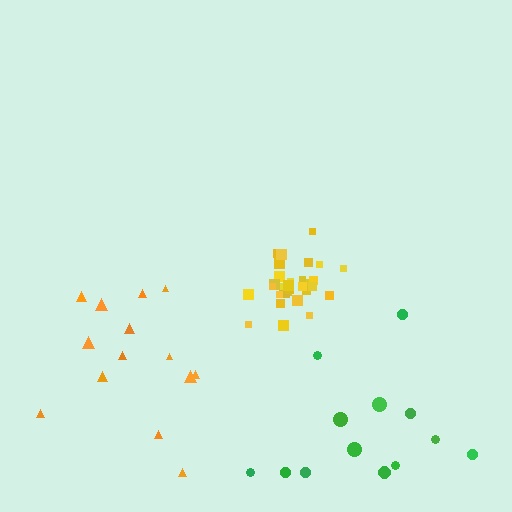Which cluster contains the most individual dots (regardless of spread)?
Yellow (30).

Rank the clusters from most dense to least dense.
yellow, orange, green.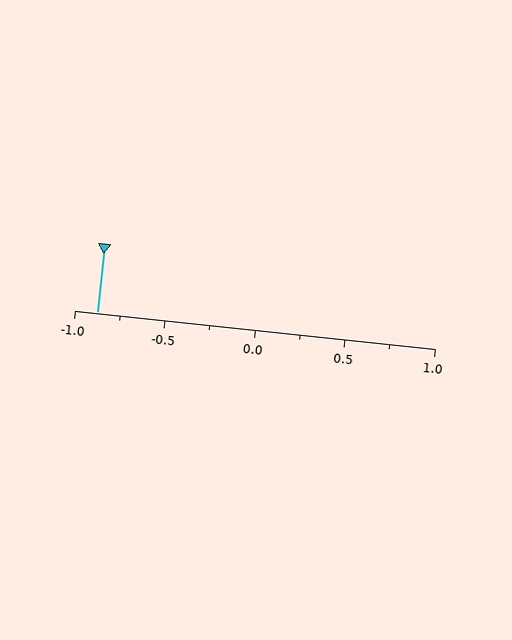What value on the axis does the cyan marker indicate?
The marker indicates approximately -0.88.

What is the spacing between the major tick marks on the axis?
The major ticks are spaced 0.5 apart.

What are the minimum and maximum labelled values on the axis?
The axis runs from -1.0 to 1.0.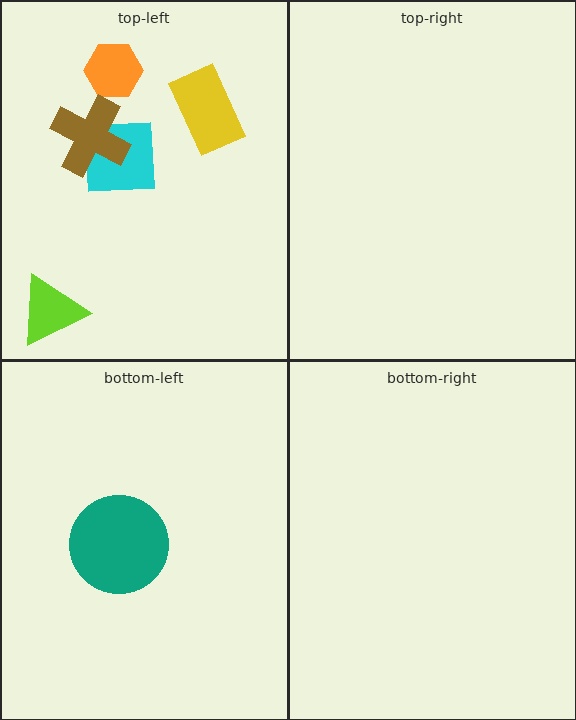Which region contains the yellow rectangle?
The top-left region.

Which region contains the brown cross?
The top-left region.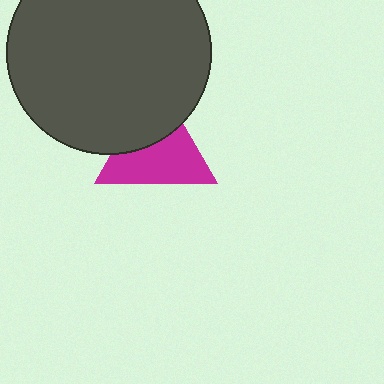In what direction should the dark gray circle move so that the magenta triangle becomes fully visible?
The dark gray circle should move up. That is the shortest direction to clear the overlap and leave the magenta triangle fully visible.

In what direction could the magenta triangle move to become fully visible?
The magenta triangle could move down. That would shift it out from behind the dark gray circle entirely.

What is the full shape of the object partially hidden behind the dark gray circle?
The partially hidden object is a magenta triangle.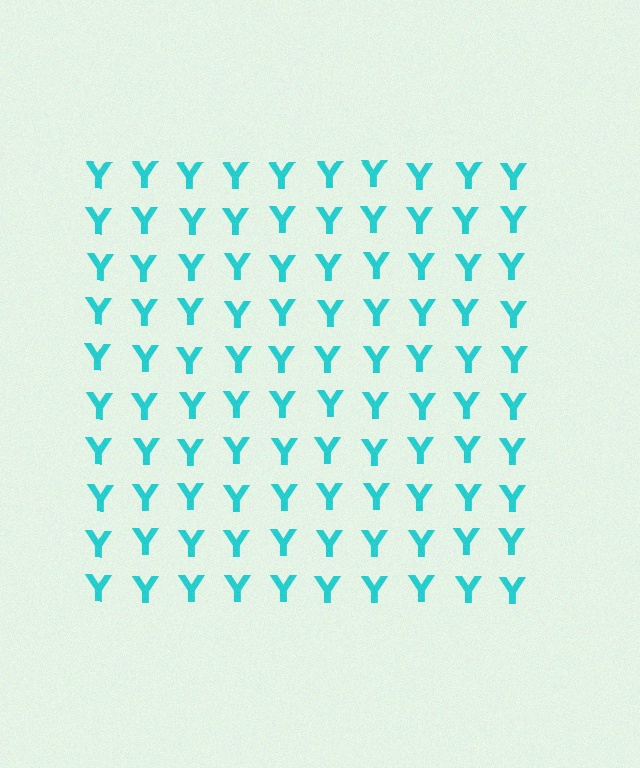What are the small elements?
The small elements are letter Y's.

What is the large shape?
The large shape is a square.